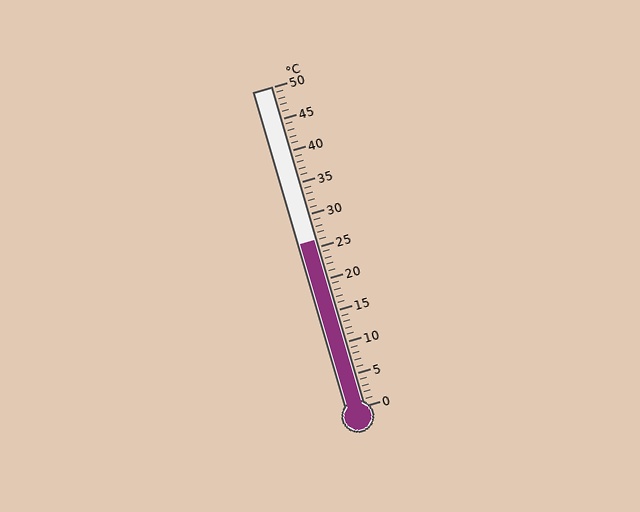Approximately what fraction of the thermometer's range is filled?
The thermometer is filled to approximately 50% of its range.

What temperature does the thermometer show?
The thermometer shows approximately 26°C.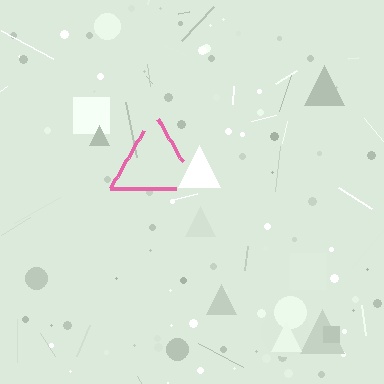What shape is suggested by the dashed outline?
The dashed outline suggests a triangle.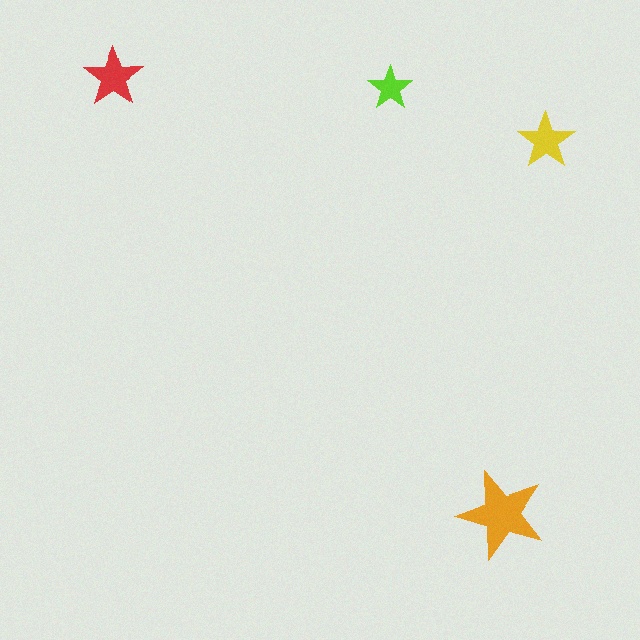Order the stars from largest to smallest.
the orange one, the red one, the yellow one, the lime one.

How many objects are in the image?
There are 4 objects in the image.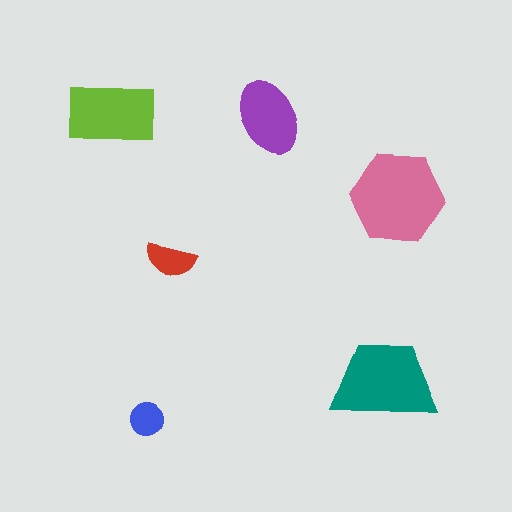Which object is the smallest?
The blue circle.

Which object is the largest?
The pink hexagon.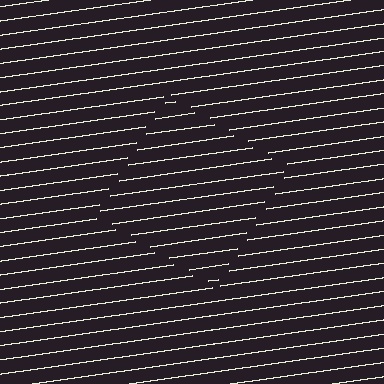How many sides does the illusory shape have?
4 sides — the line-ends trace a square.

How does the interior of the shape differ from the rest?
The interior of the shape contains the same grating, shifted by half a period — the contour is defined by the phase discontinuity where line-ends from the inner and outer gratings abut.